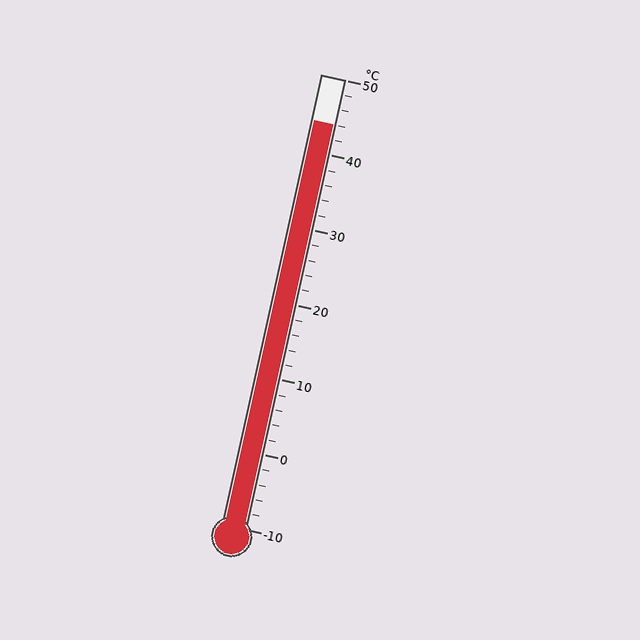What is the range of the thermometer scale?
The thermometer scale ranges from -10°C to 50°C.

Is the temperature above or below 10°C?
The temperature is above 10°C.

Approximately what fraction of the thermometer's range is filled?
The thermometer is filled to approximately 90% of its range.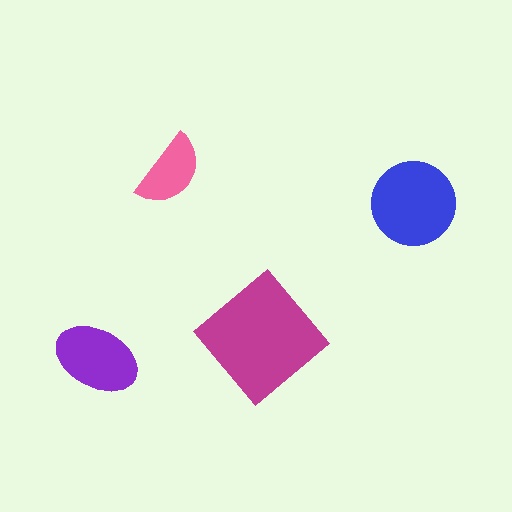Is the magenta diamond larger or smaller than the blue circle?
Larger.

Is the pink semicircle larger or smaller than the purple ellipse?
Smaller.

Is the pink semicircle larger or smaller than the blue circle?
Smaller.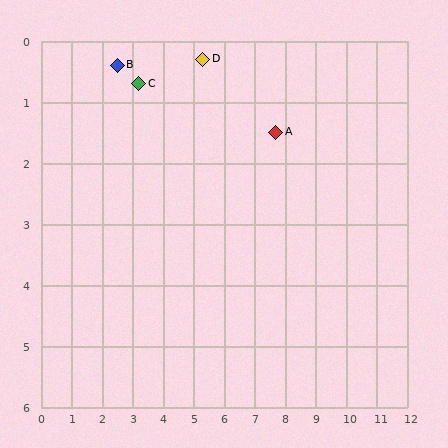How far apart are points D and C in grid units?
Points D and C are about 2.1 grid units apart.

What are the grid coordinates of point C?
Point C is at approximately (3.2, 0.7).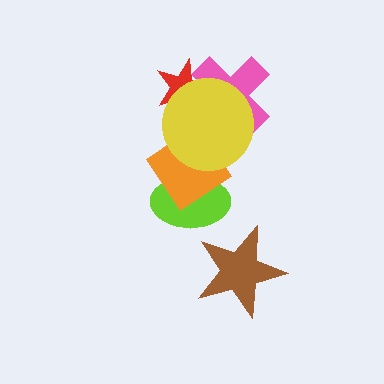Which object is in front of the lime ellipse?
The orange diamond is in front of the lime ellipse.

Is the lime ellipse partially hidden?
Yes, it is partially covered by another shape.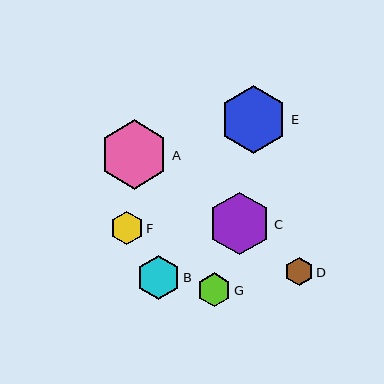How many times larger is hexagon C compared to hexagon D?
Hexagon C is approximately 2.2 times the size of hexagon D.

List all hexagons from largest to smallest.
From largest to smallest: A, E, C, B, G, F, D.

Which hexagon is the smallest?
Hexagon D is the smallest with a size of approximately 28 pixels.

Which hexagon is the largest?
Hexagon A is the largest with a size of approximately 69 pixels.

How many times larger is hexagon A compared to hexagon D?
Hexagon A is approximately 2.4 times the size of hexagon D.